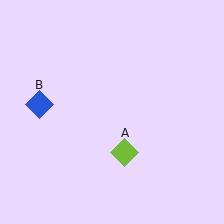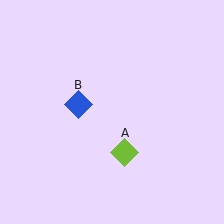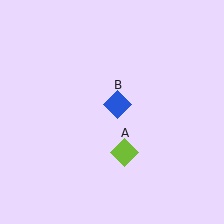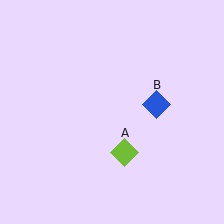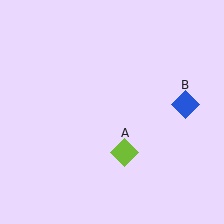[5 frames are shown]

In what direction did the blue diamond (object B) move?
The blue diamond (object B) moved right.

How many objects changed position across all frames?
1 object changed position: blue diamond (object B).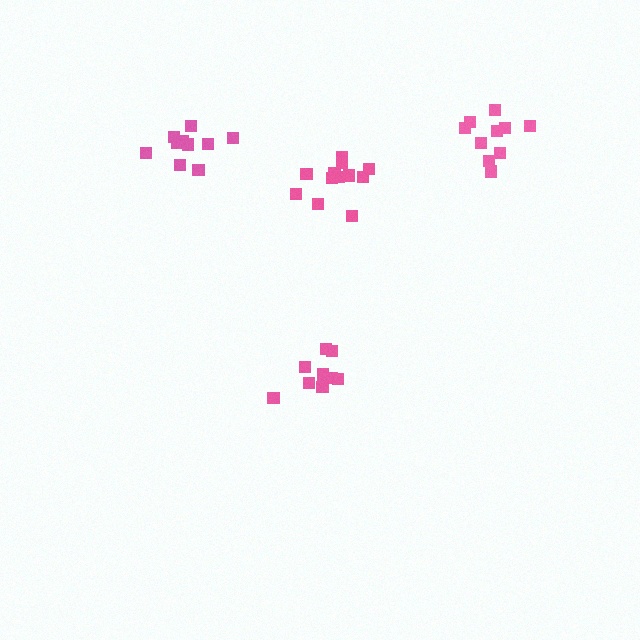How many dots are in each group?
Group 1: 10 dots, Group 2: 12 dots, Group 3: 10 dots, Group 4: 10 dots (42 total).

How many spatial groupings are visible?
There are 4 spatial groupings.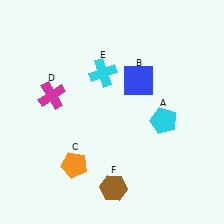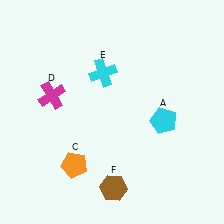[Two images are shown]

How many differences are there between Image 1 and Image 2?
There is 1 difference between the two images.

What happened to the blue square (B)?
The blue square (B) was removed in Image 2. It was in the top-right area of Image 1.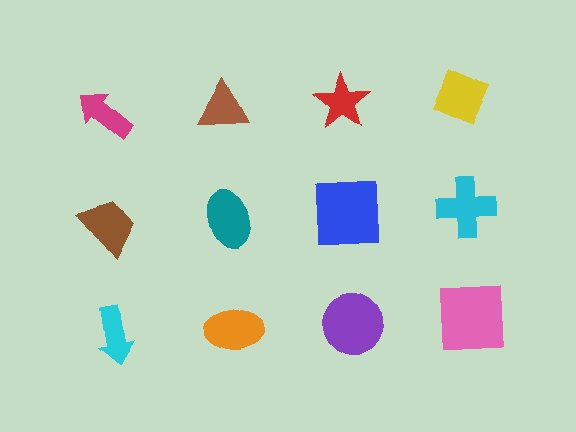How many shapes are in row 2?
4 shapes.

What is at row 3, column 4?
A pink square.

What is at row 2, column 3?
A blue square.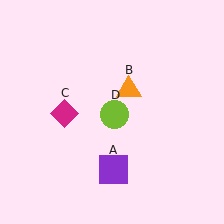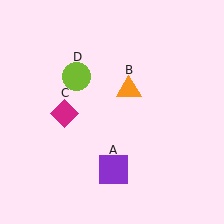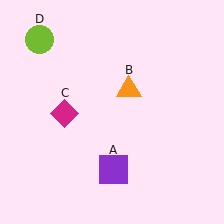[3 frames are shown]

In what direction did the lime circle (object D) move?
The lime circle (object D) moved up and to the left.